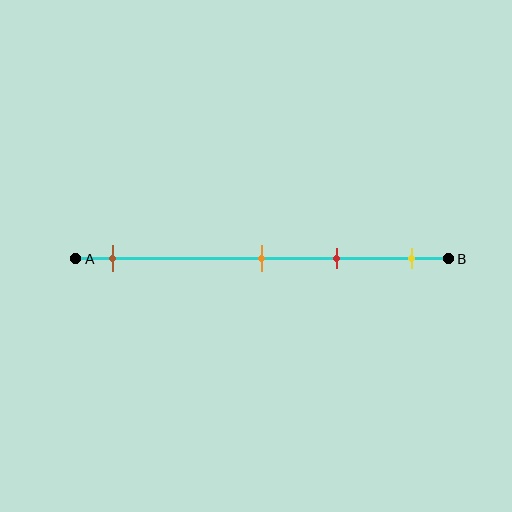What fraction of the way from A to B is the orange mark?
The orange mark is approximately 50% (0.5) of the way from A to B.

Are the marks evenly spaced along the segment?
No, the marks are not evenly spaced.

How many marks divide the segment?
There are 4 marks dividing the segment.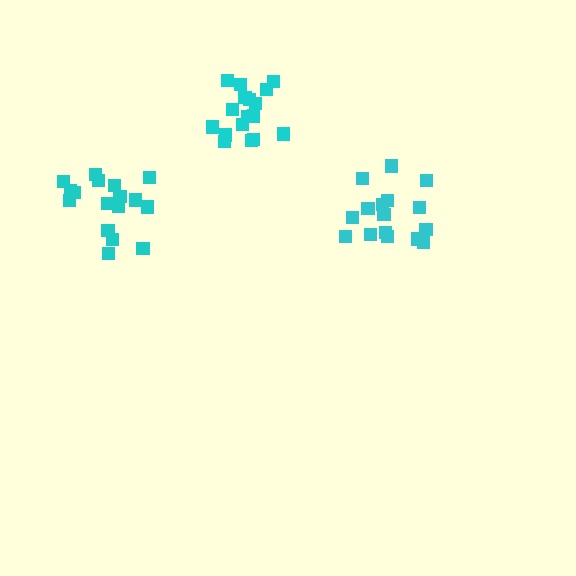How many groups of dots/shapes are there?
There are 3 groups.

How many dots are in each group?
Group 1: 17 dots, Group 2: 17 dots, Group 3: 16 dots (50 total).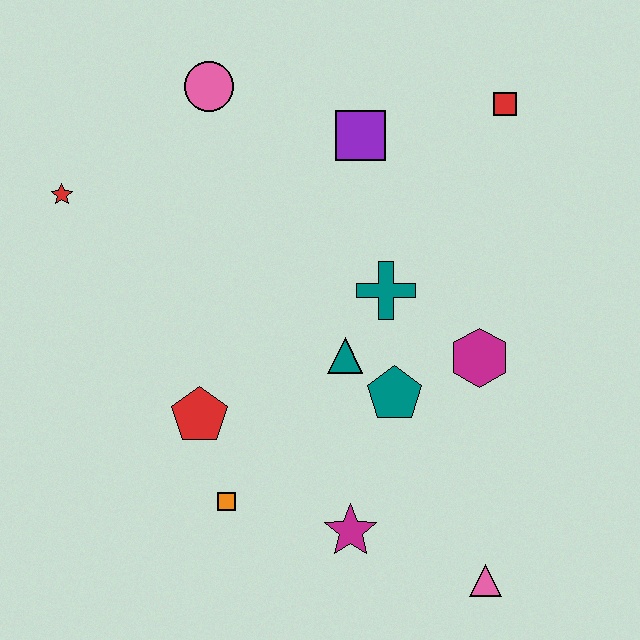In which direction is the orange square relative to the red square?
The orange square is below the red square.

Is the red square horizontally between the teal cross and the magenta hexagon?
No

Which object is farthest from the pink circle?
The pink triangle is farthest from the pink circle.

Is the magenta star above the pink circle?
No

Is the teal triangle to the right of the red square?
No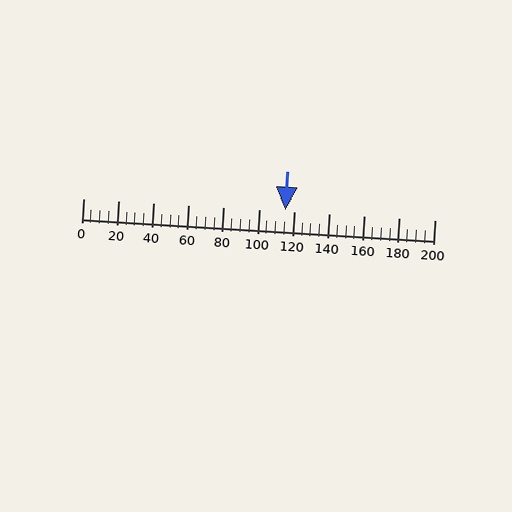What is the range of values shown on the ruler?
The ruler shows values from 0 to 200.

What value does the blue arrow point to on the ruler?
The blue arrow points to approximately 115.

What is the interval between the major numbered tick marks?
The major tick marks are spaced 20 units apart.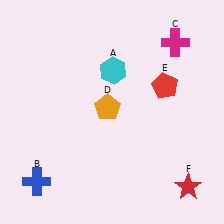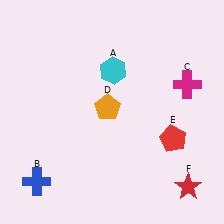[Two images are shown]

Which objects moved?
The objects that moved are: the magenta cross (C), the red pentagon (E).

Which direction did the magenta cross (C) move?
The magenta cross (C) moved down.